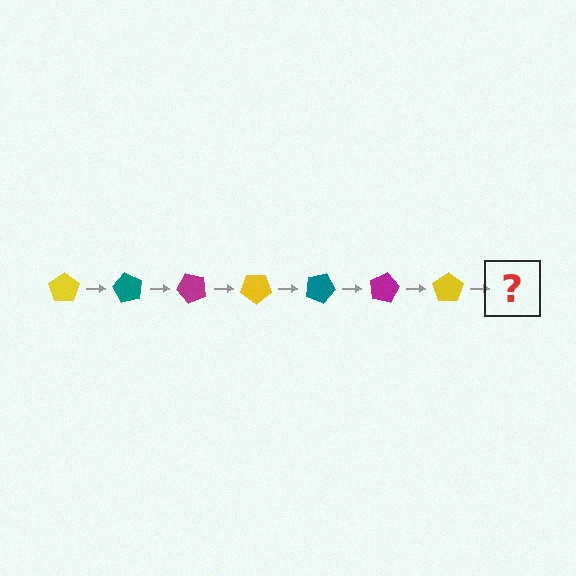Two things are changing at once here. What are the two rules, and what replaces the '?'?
The two rules are that it rotates 60 degrees each step and the color cycles through yellow, teal, and magenta. The '?' should be a teal pentagon, rotated 420 degrees from the start.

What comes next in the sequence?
The next element should be a teal pentagon, rotated 420 degrees from the start.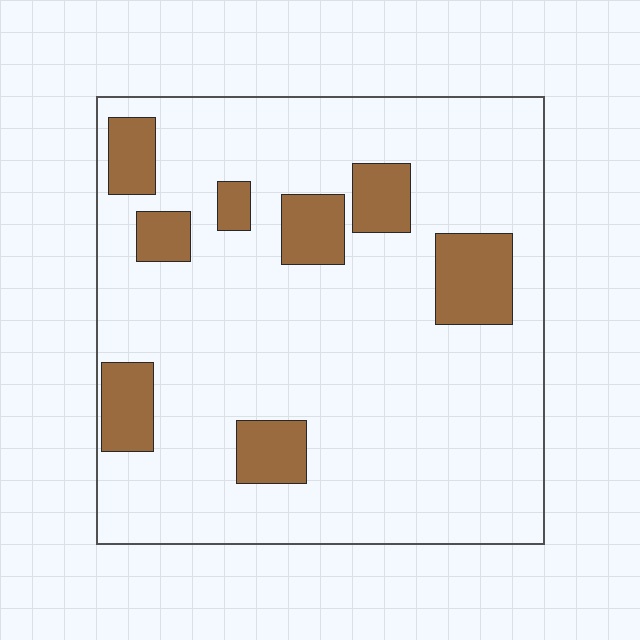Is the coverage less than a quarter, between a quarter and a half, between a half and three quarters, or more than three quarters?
Less than a quarter.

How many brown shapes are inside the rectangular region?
8.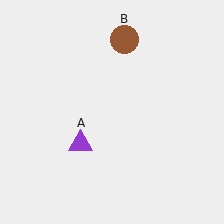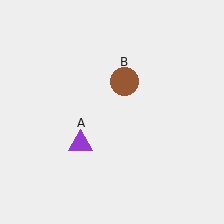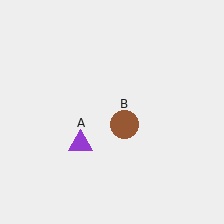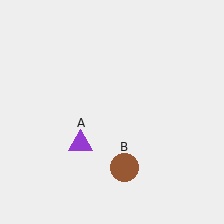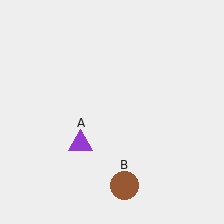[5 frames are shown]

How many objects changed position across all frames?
1 object changed position: brown circle (object B).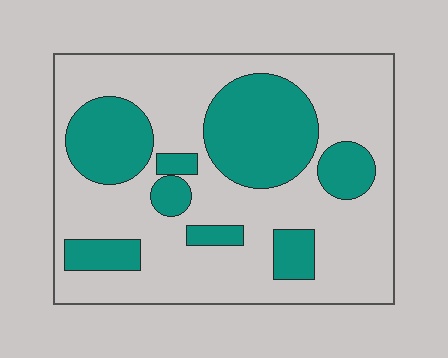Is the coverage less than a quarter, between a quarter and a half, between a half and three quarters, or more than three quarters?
Between a quarter and a half.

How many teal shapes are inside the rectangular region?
8.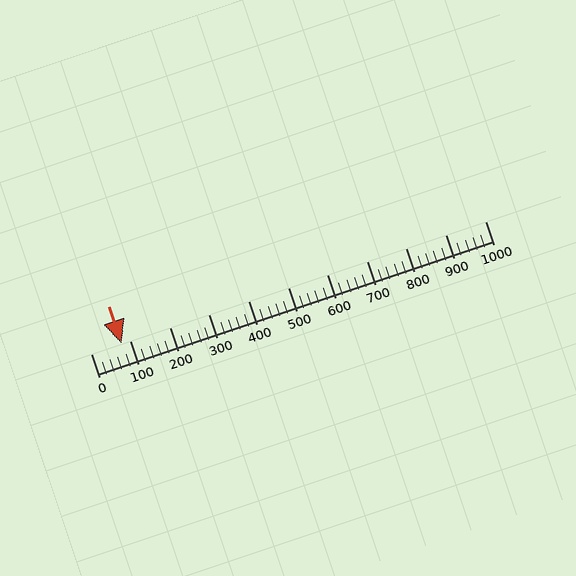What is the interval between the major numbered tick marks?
The major tick marks are spaced 100 units apart.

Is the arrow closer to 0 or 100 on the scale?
The arrow is closer to 100.